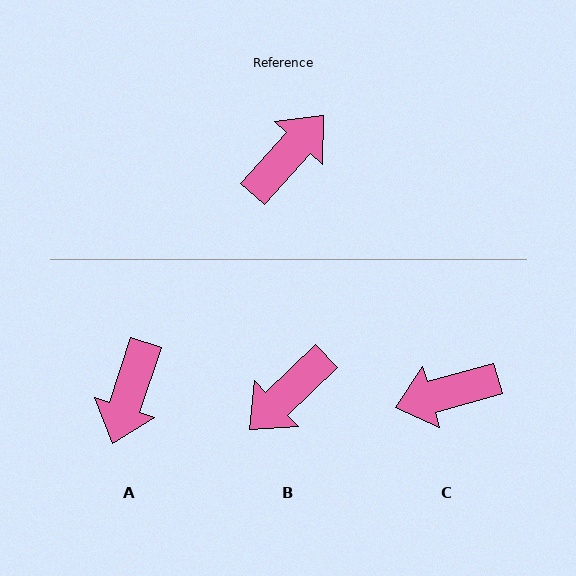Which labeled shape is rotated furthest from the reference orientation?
B, about 175 degrees away.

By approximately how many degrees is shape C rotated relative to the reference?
Approximately 147 degrees counter-clockwise.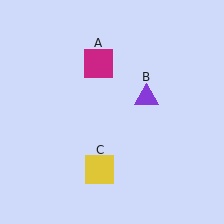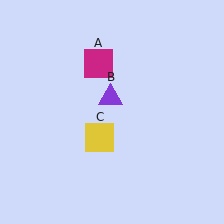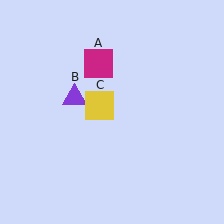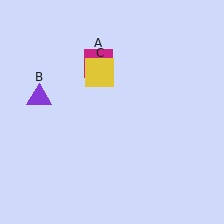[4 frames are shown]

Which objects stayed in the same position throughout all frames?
Magenta square (object A) remained stationary.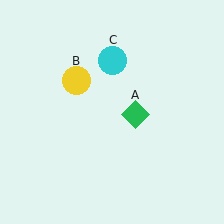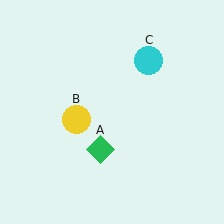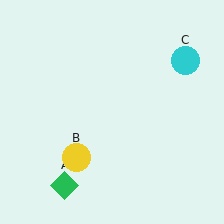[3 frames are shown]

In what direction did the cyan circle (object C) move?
The cyan circle (object C) moved right.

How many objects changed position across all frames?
3 objects changed position: green diamond (object A), yellow circle (object B), cyan circle (object C).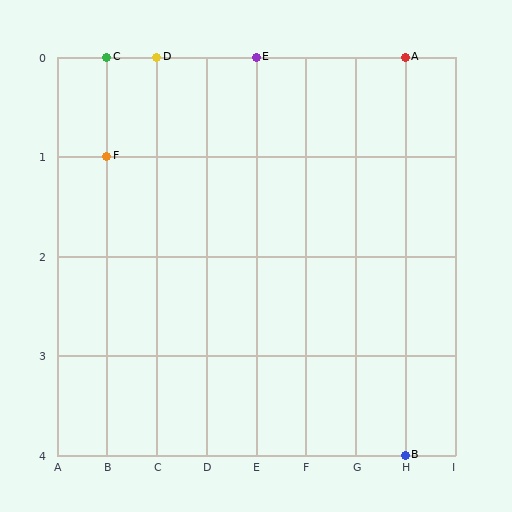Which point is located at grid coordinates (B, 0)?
Point C is at (B, 0).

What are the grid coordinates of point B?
Point B is at grid coordinates (H, 4).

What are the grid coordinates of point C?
Point C is at grid coordinates (B, 0).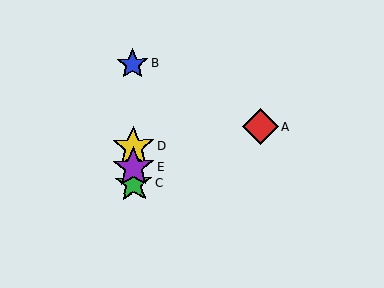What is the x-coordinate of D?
Object D is at x≈133.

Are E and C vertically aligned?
Yes, both are at x≈134.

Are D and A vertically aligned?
No, D is at x≈133 and A is at x≈260.